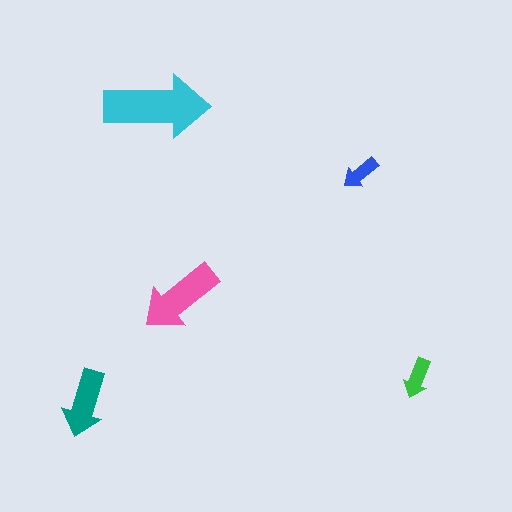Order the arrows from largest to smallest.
the cyan one, the pink one, the teal one, the green one, the blue one.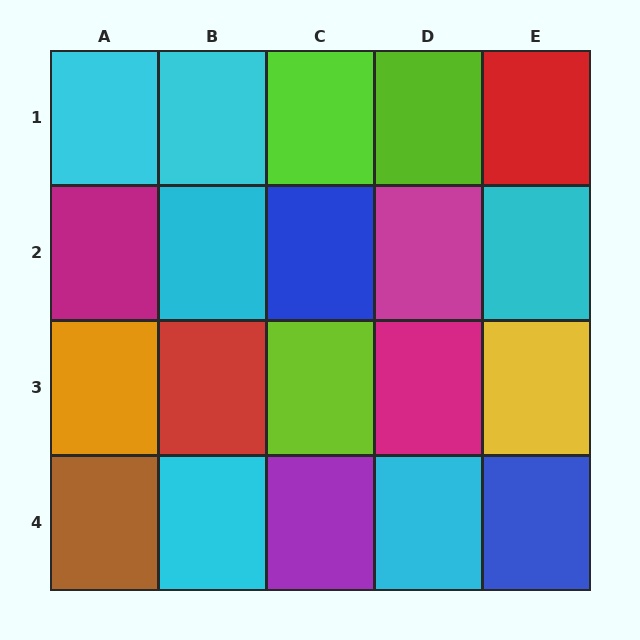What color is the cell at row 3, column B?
Red.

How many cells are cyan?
6 cells are cyan.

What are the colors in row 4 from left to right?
Brown, cyan, purple, cyan, blue.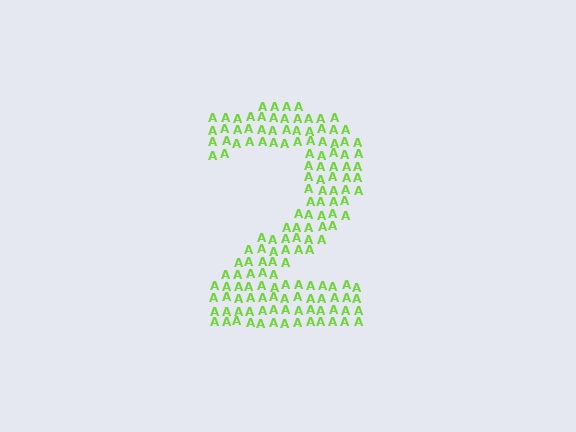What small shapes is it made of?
It is made of small letter A's.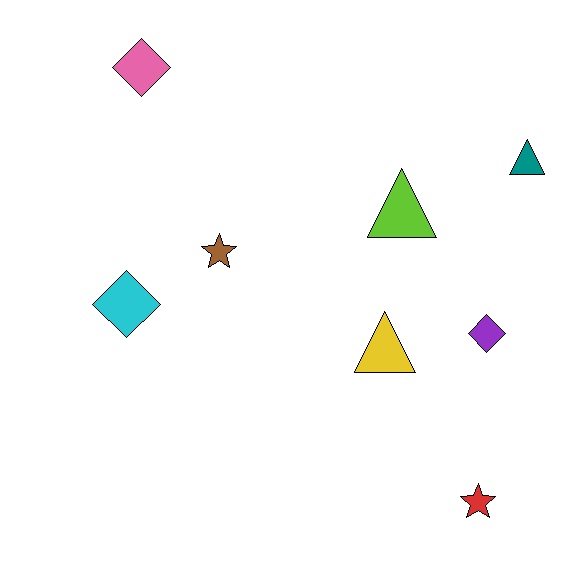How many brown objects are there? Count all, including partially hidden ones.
There is 1 brown object.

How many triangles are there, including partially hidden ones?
There are 3 triangles.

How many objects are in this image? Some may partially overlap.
There are 8 objects.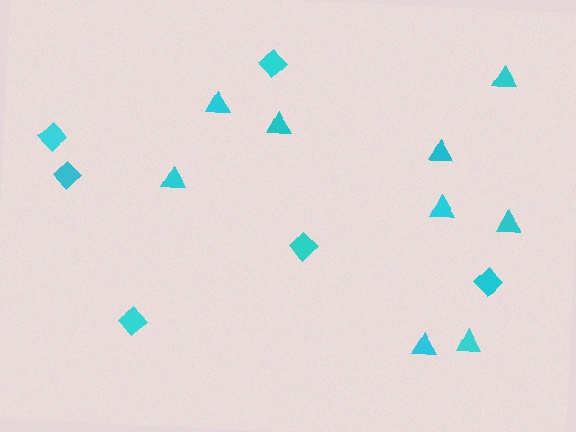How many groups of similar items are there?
There are 2 groups: one group of triangles (9) and one group of diamonds (6).